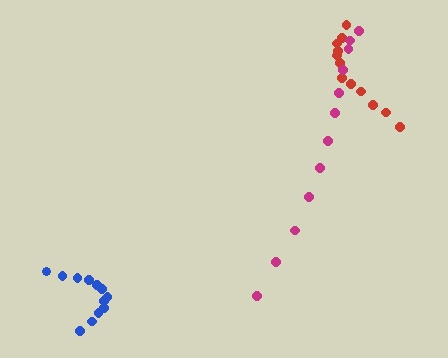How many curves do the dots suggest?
There are 3 distinct paths.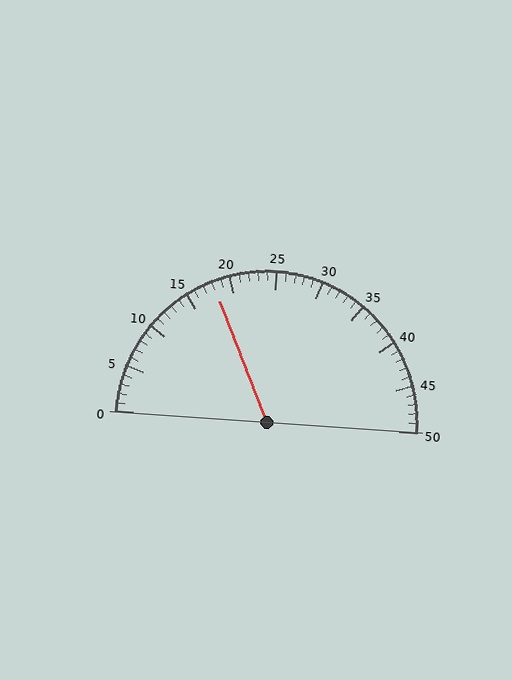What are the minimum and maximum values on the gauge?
The gauge ranges from 0 to 50.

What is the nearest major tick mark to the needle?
The nearest major tick mark is 20.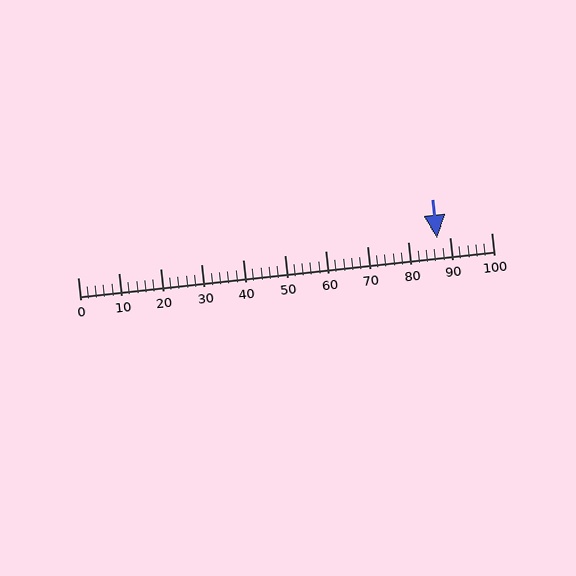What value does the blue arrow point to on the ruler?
The blue arrow points to approximately 87.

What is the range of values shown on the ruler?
The ruler shows values from 0 to 100.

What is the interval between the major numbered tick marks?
The major tick marks are spaced 10 units apart.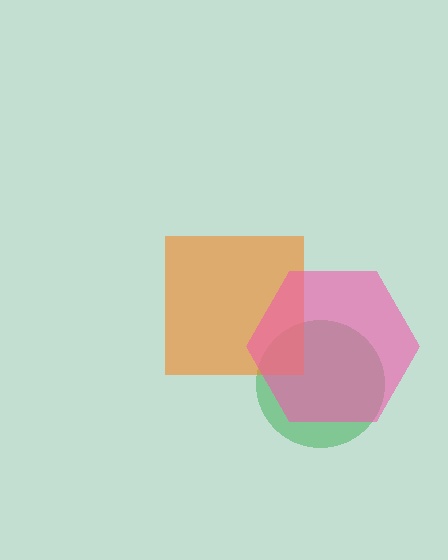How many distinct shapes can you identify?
There are 3 distinct shapes: a green circle, an orange square, a pink hexagon.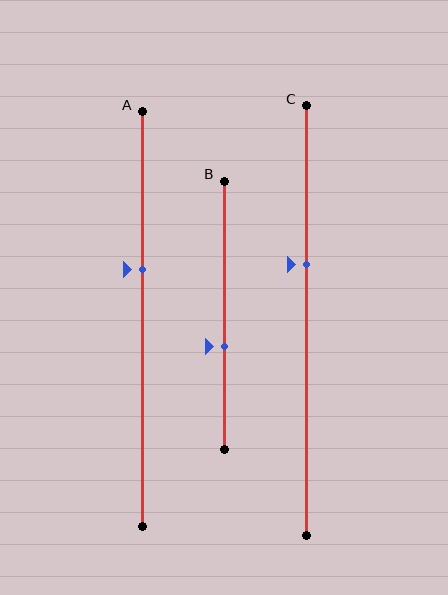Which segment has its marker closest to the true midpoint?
Segment B has its marker closest to the true midpoint.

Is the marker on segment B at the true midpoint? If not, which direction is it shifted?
No, the marker on segment B is shifted downward by about 12% of the segment length.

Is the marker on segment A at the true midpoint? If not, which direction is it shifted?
No, the marker on segment A is shifted upward by about 12% of the segment length.